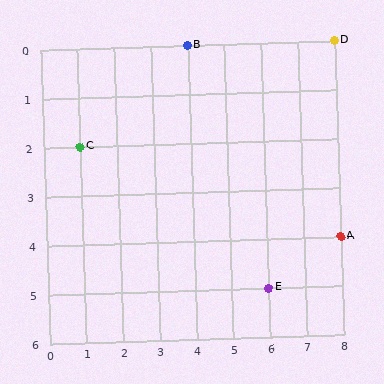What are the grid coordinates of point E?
Point E is at grid coordinates (6, 5).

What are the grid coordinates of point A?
Point A is at grid coordinates (8, 4).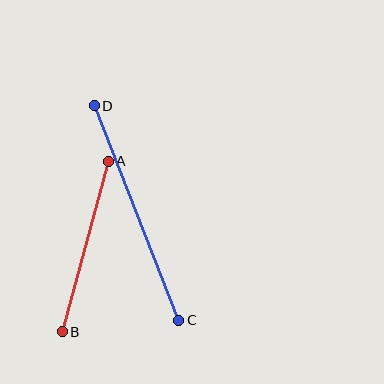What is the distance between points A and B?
The distance is approximately 177 pixels.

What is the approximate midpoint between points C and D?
The midpoint is at approximately (137, 213) pixels.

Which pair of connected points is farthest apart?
Points C and D are farthest apart.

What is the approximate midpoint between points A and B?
The midpoint is at approximately (85, 247) pixels.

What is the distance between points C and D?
The distance is approximately 231 pixels.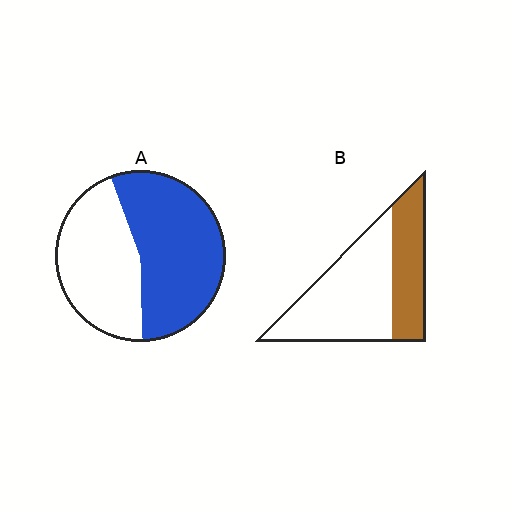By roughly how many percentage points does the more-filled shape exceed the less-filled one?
By roughly 20 percentage points (A over B).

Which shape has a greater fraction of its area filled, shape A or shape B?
Shape A.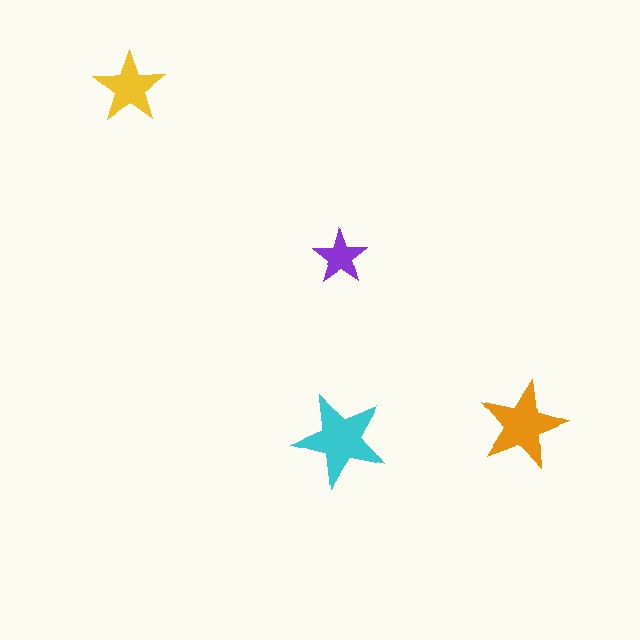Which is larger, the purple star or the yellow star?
The yellow one.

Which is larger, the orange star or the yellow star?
The orange one.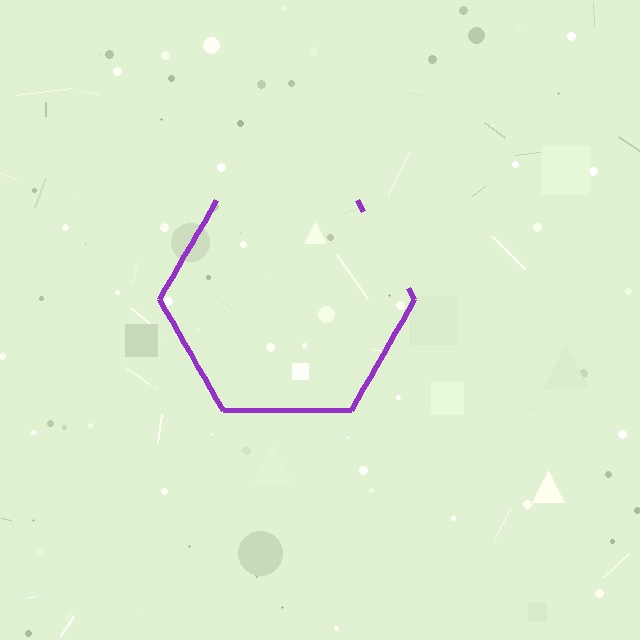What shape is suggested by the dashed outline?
The dashed outline suggests a hexagon.